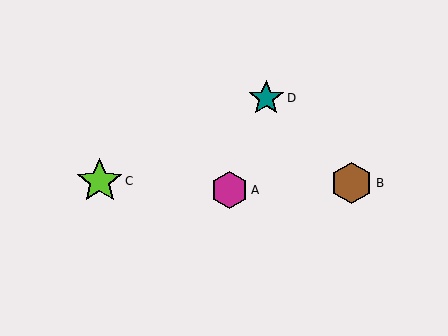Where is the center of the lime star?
The center of the lime star is at (100, 181).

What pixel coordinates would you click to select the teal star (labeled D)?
Click at (266, 98) to select the teal star D.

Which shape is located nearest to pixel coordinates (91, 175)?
The lime star (labeled C) at (100, 181) is nearest to that location.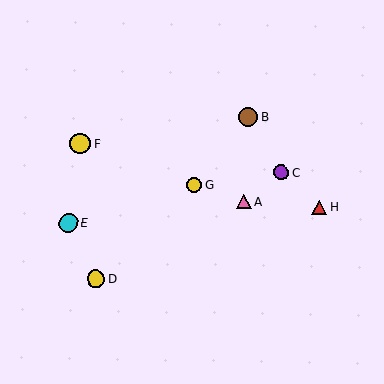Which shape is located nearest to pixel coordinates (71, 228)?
The cyan circle (labeled E) at (68, 223) is nearest to that location.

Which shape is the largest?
The yellow circle (labeled F) is the largest.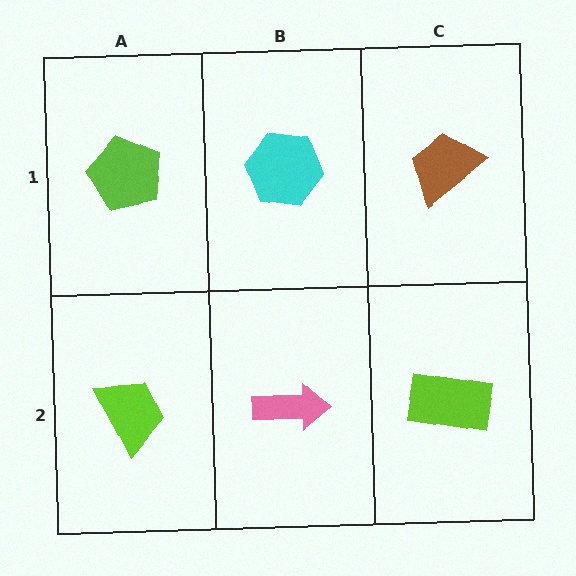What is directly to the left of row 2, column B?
A lime trapezoid.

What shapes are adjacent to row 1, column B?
A pink arrow (row 2, column B), a lime pentagon (row 1, column A), a brown trapezoid (row 1, column C).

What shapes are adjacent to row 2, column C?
A brown trapezoid (row 1, column C), a pink arrow (row 2, column B).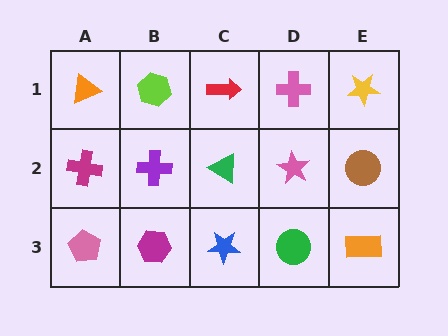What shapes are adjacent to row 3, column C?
A green triangle (row 2, column C), a magenta hexagon (row 3, column B), a green circle (row 3, column D).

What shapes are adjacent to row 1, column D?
A pink star (row 2, column D), a red arrow (row 1, column C), a yellow star (row 1, column E).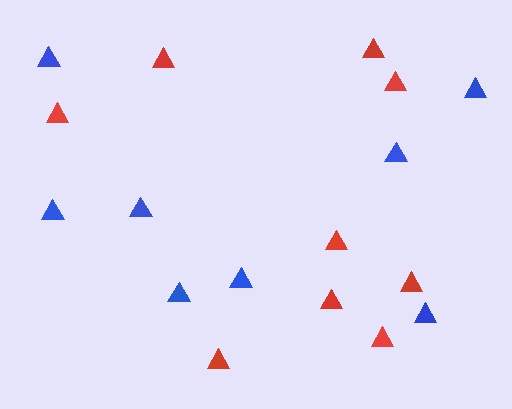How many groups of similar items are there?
There are 2 groups: one group of red triangles (9) and one group of blue triangles (8).